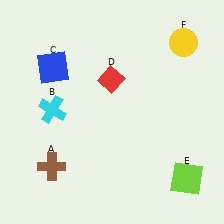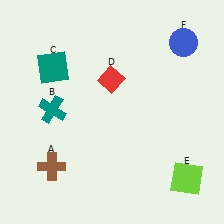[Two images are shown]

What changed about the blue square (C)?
In Image 1, C is blue. In Image 2, it changed to teal.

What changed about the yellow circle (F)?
In Image 1, F is yellow. In Image 2, it changed to blue.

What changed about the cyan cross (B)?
In Image 1, B is cyan. In Image 2, it changed to teal.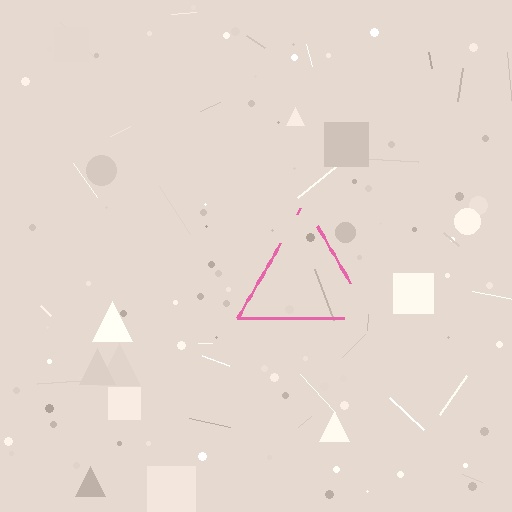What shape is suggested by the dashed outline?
The dashed outline suggests a triangle.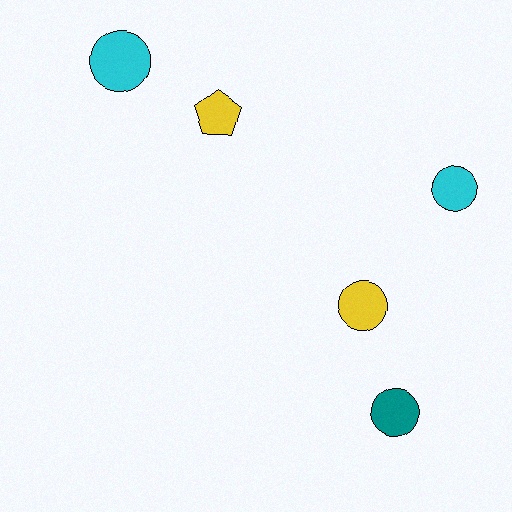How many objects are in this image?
There are 5 objects.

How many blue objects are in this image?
There are no blue objects.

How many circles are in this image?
There are 4 circles.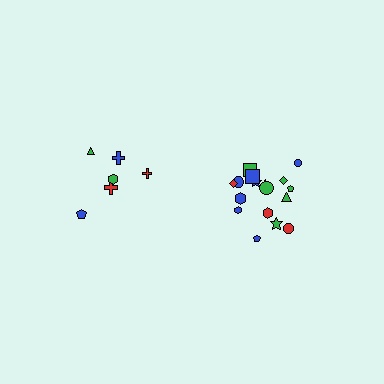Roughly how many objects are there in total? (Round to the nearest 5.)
Roughly 25 objects in total.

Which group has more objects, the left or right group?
The right group.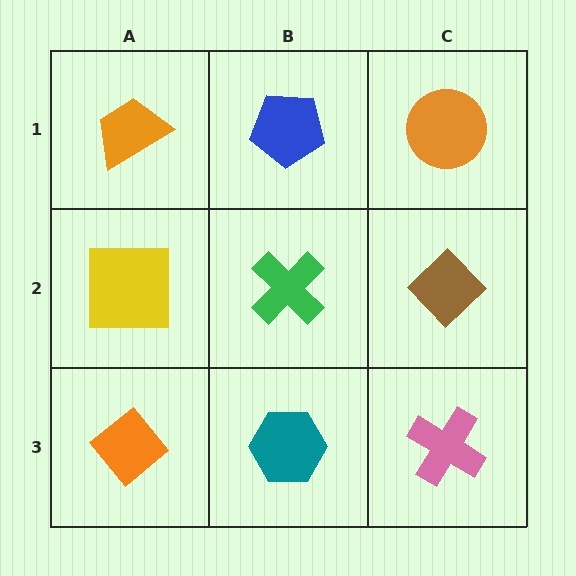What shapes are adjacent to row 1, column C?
A brown diamond (row 2, column C), a blue pentagon (row 1, column B).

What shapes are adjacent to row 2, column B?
A blue pentagon (row 1, column B), a teal hexagon (row 3, column B), a yellow square (row 2, column A), a brown diamond (row 2, column C).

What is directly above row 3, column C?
A brown diamond.